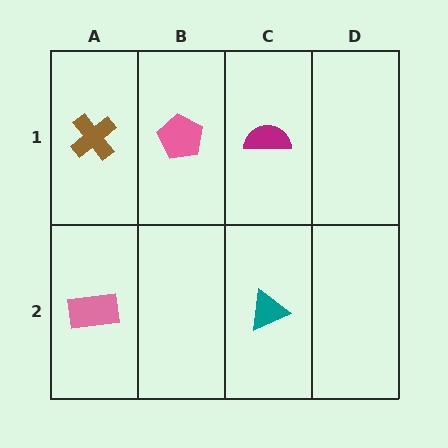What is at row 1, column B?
A pink pentagon.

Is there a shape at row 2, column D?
No, that cell is empty.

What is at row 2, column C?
A teal triangle.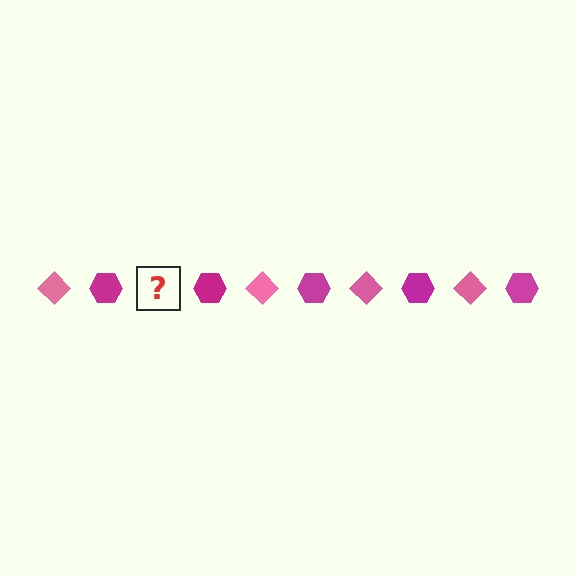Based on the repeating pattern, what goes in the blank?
The blank should be a pink diamond.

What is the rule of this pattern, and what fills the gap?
The rule is that the pattern alternates between pink diamond and magenta hexagon. The gap should be filled with a pink diamond.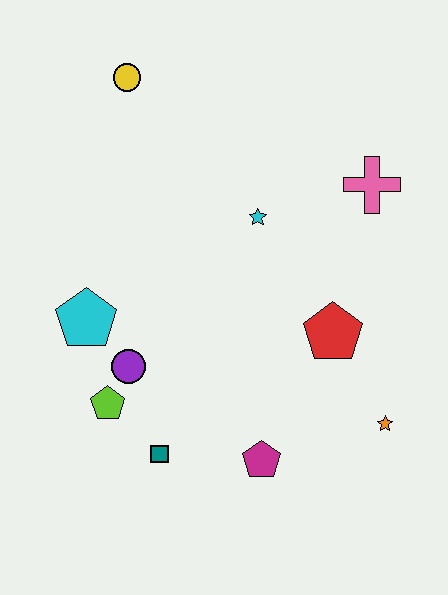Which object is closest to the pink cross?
The cyan star is closest to the pink cross.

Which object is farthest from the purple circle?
The pink cross is farthest from the purple circle.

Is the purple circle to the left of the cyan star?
Yes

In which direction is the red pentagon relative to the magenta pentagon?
The red pentagon is above the magenta pentagon.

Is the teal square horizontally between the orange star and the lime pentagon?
Yes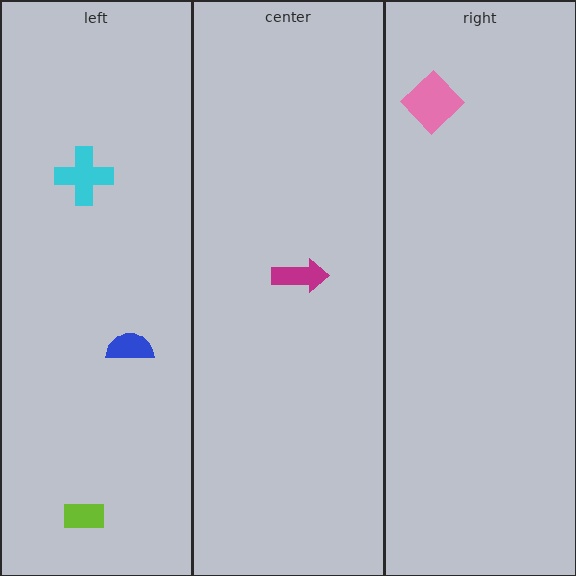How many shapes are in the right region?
1.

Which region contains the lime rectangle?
The left region.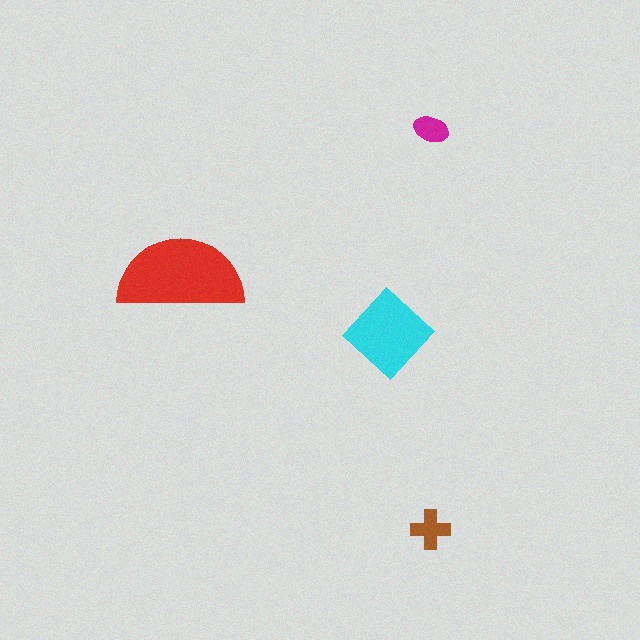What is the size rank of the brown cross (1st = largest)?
3rd.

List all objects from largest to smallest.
The red semicircle, the cyan diamond, the brown cross, the magenta ellipse.